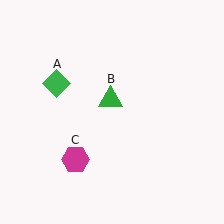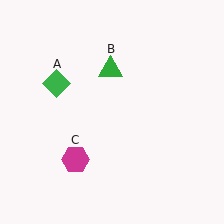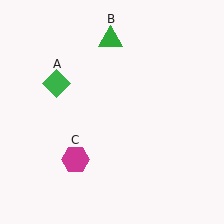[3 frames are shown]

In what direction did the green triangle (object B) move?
The green triangle (object B) moved up.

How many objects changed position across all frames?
1 object changed position: green triangle (object B).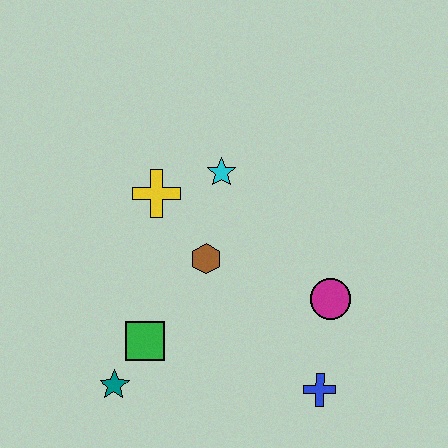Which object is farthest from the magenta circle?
The teal star is farthest from the magenta circle.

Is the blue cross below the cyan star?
Yes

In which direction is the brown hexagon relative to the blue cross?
The brown hexagon is above the blue cross.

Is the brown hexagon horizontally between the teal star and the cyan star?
Yes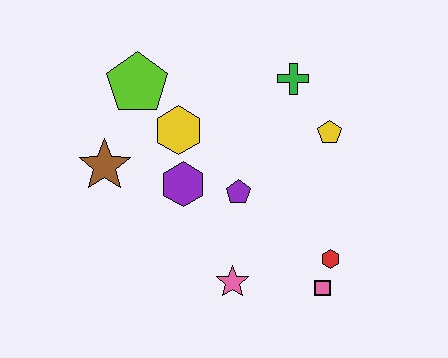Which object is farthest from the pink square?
The lime pentagon is farthest from the pink square.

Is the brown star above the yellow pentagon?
No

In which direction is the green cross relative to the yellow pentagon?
The green cross is above the yellow pentagon.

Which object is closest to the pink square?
The red hexagon is closest to the pink square.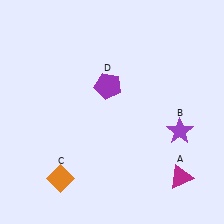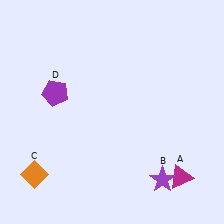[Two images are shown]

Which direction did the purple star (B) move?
The purple star (B) moved down.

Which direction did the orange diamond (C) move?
The orange diamond (C) moved left.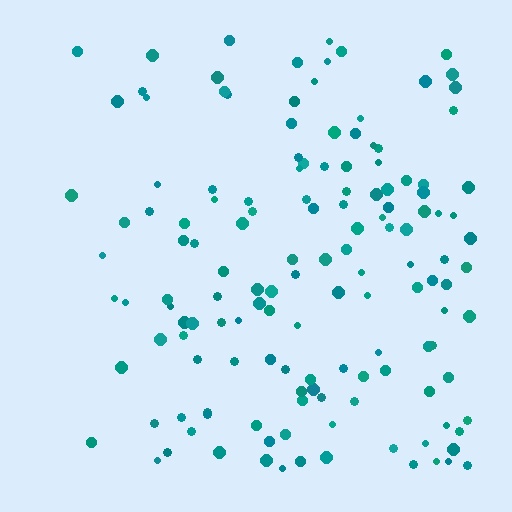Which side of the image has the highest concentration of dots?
The right.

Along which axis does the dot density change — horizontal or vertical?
Horizontal.